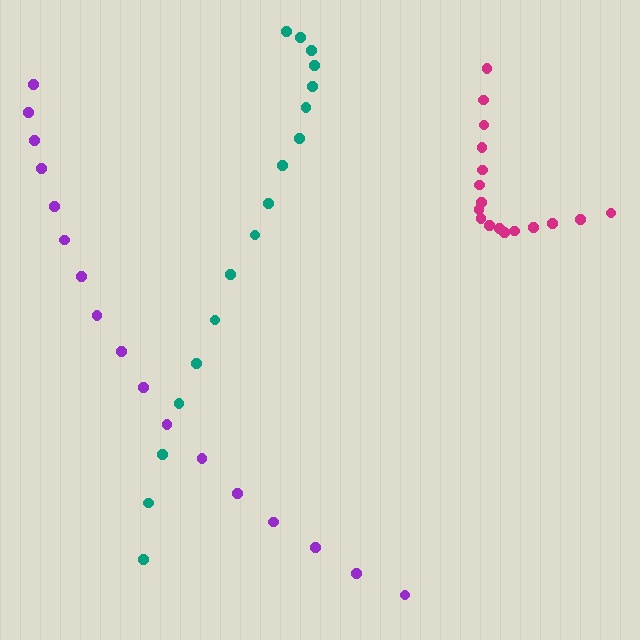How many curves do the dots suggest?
There are 3 distinct paths.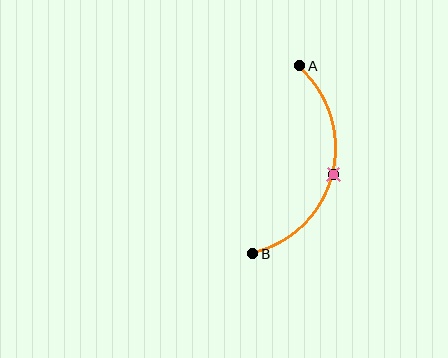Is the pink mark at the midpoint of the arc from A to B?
Yes. The pink mark lies on the arc at equal arc-length from both A and B — it is the arc midpoint.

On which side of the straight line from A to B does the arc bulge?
The arc bulges to the right of the straight line connecting A and B.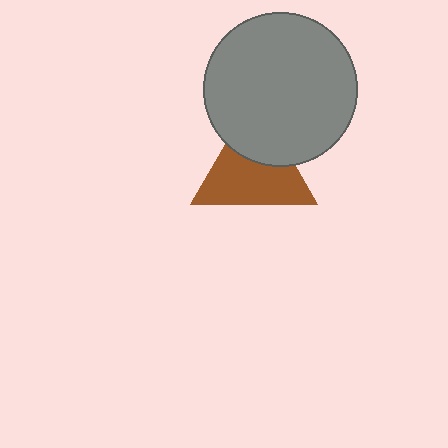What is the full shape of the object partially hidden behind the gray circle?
The partially hidden object is a brown triangle.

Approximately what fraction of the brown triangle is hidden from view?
Roughly 35% of the brown triangle is hidden behind the gray circle.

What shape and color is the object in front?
The object in front is a gray circle.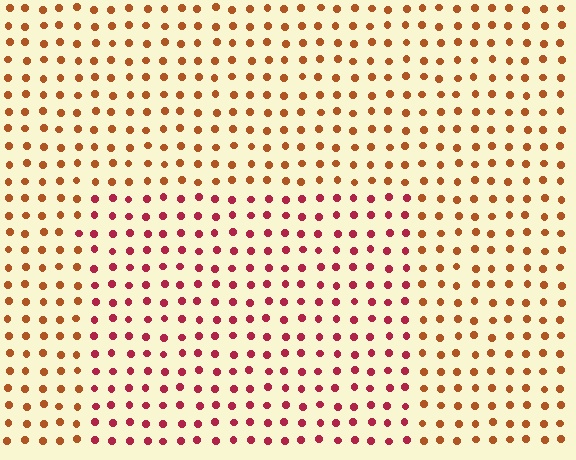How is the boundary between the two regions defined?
The boundary is defined purely by a slight shift in hue (about 37 degrees). Spacing, size, and orientation are identical on both sides.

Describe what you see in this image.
The image is filled with small brown elements in a uniform arrangement. A rectangle-shaped region is visible where the elements are tinted to a slightly different hue, forming a subtle color boundary.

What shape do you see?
I see a rectangle.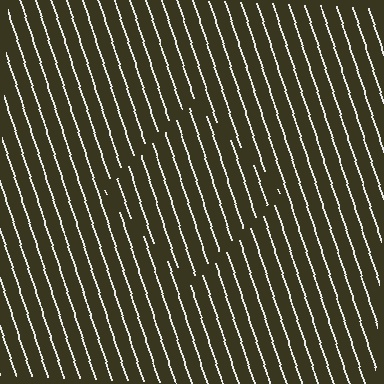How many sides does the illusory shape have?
4 sides — the line-ends trace a square.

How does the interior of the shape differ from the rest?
The interior of the shape contains the same grating, shifted by half a period — the contour is defined by the phase discontinuity where line-ends from the inner and outer gratings abut.